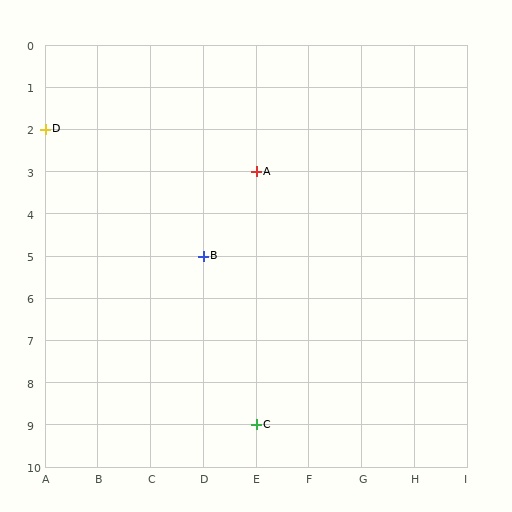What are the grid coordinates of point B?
Point B is at grid coordinates (D, 5).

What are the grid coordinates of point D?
Point D is at grid coordinates (A, 2).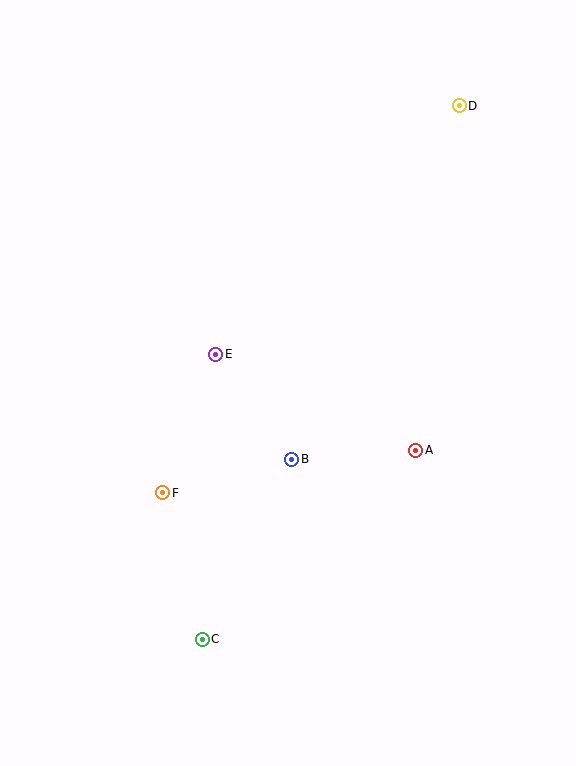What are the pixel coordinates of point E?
Point E is at (216, 354).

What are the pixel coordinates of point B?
Point B is at (292, 459).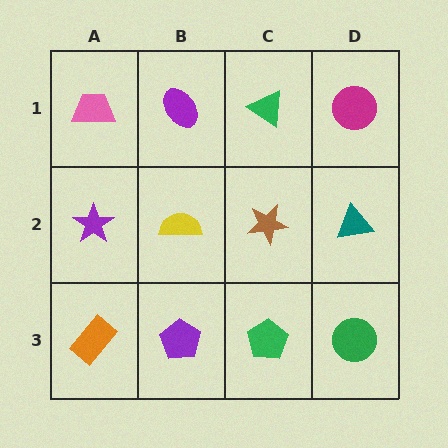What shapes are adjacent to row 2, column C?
A green triangle (row 1, column C), a green pentagon (row 3, column C), a yellow semicircle (row 2, column B), a teal triangle (row 2, column D).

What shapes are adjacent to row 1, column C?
A brown star (row 2, column C), a purple ellipse (row 1, column B), a magenta circle (row 1, column D).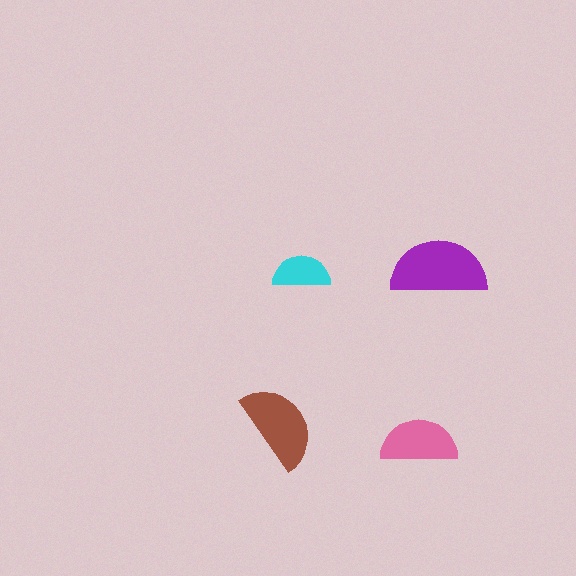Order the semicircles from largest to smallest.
the purple one, the brown one, the pink one, the cyan one.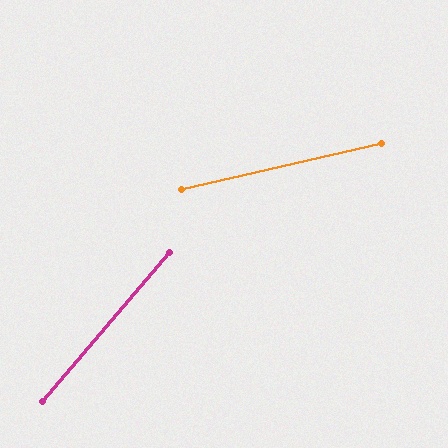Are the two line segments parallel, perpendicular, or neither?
Neither parallel nor perpendicular — they differ by about 37°.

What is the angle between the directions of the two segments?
Approximately 37 degrees.